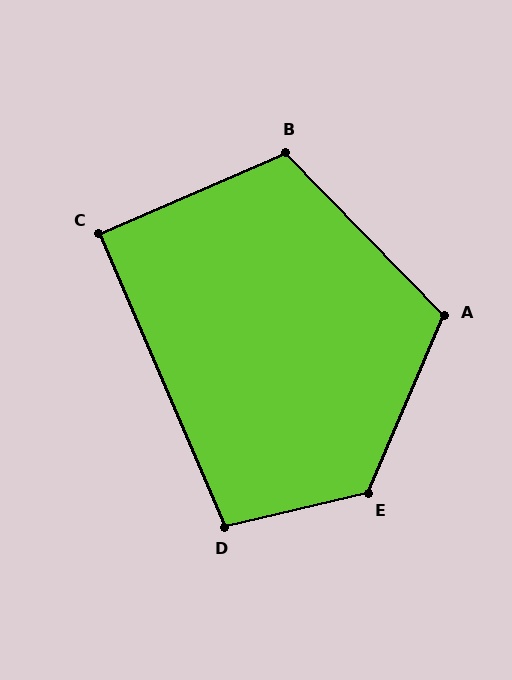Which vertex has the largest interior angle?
E, at approximately 127 degrees.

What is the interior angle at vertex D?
Approximately 100 degrees (obtuse).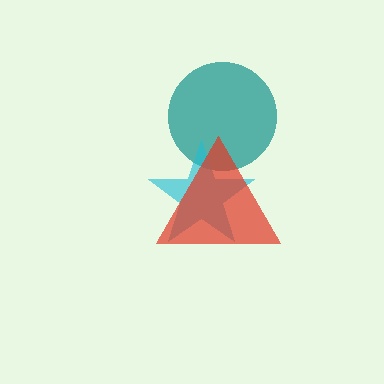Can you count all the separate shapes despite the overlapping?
Yes, there are 3 separate shapes.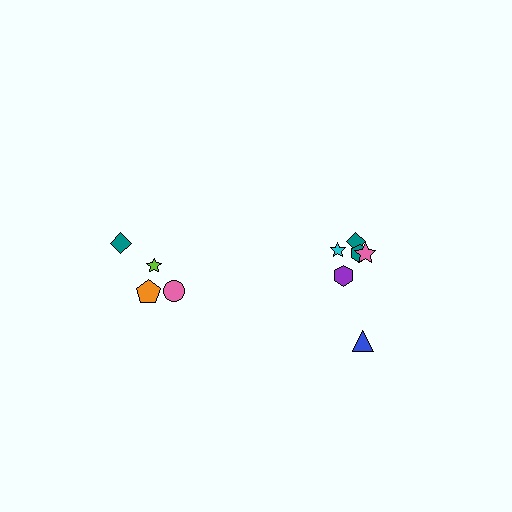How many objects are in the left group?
There are 4 objects.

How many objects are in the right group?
There are 6 objects.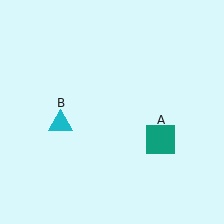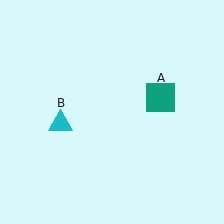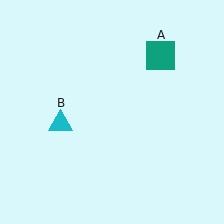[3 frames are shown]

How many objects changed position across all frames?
1 object changed position: teal square (object A).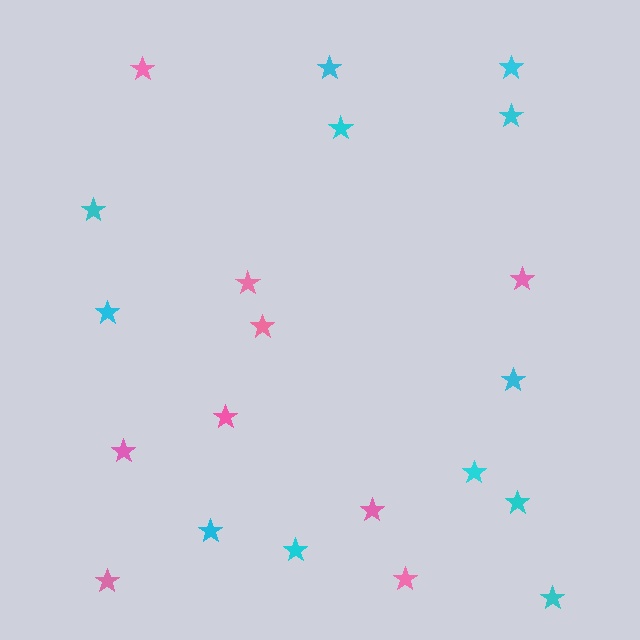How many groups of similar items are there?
There are 2 groups: one group of pink stars (9) and one group of cyan stars (12).